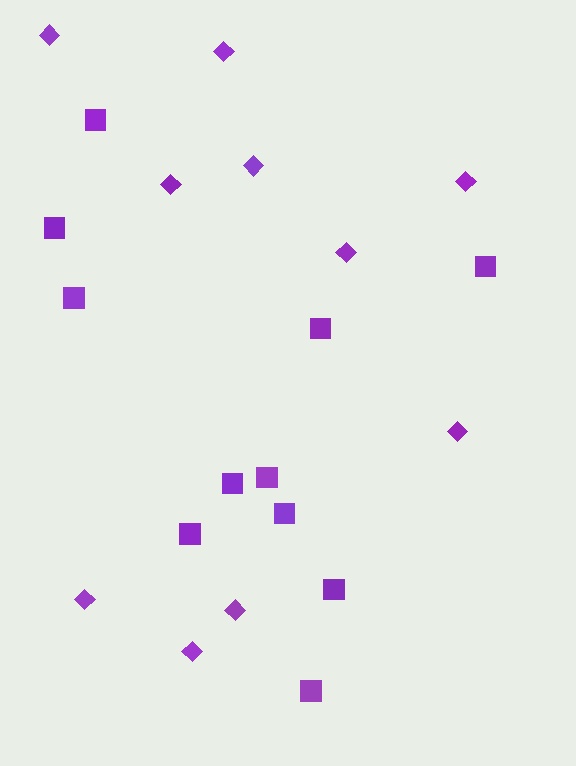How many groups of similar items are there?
There are 2 groups: one group of diamonds (10) and one group of squares (11).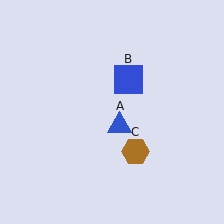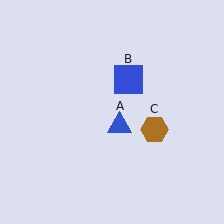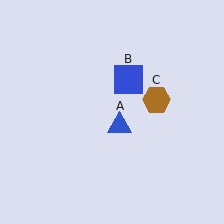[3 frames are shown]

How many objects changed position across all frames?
1 object changed position: brown hexagon (object C).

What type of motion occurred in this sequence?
The brown hexagon (object C) rotated counterclockwise around the center of the scene.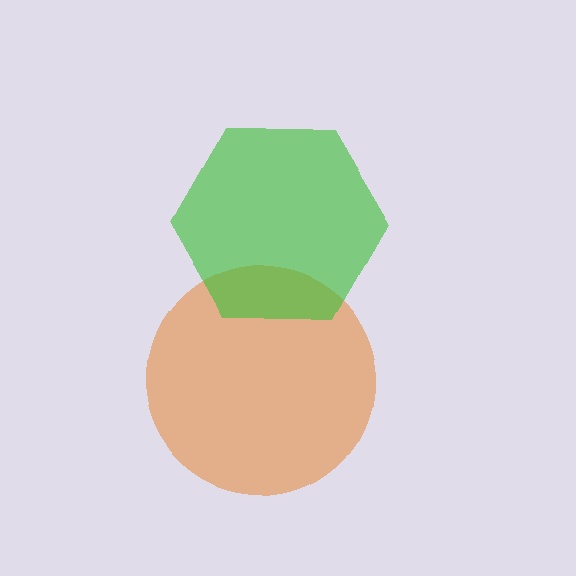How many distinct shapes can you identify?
There are 2 distinct shapes: an orange circle, a green hexagon.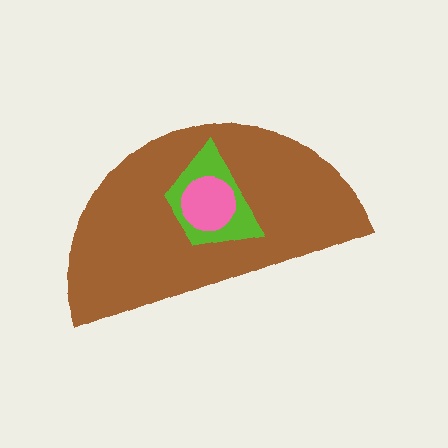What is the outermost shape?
The brown semicircle.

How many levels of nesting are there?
3.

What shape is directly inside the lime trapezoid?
The pink circle.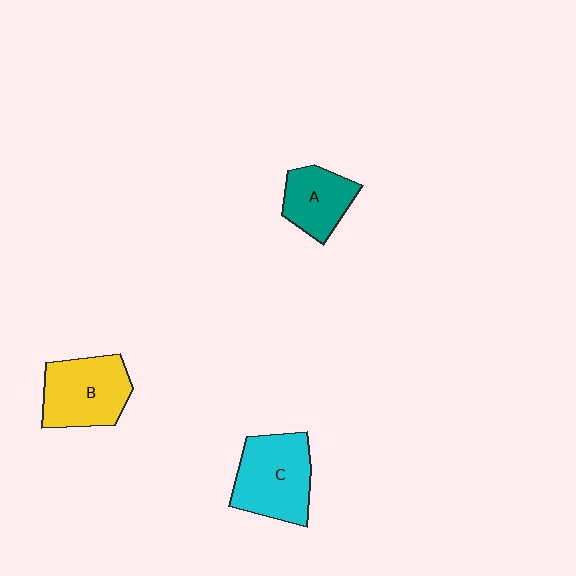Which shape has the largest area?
Shape C (cyan).